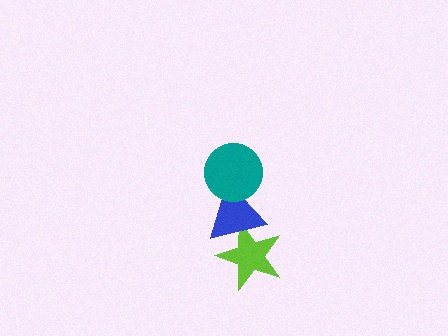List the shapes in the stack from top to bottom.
From top to bottom: the teal circle, the blue triangle, the lime star.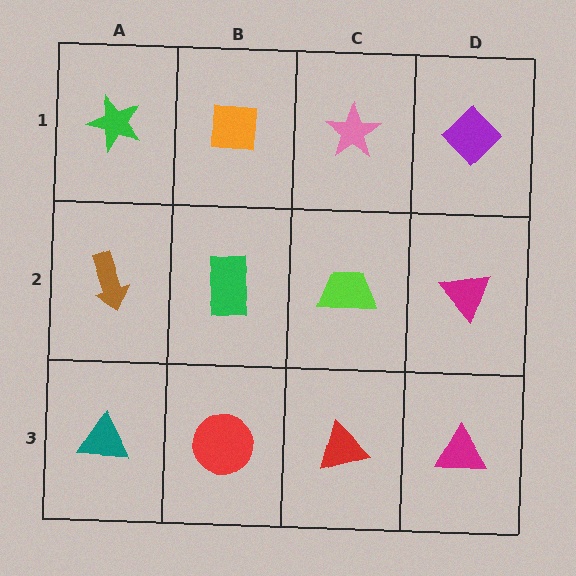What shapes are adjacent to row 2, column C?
A pink star (row 1, column C), a red triangle (row 3, column C), a green rectangle (row 2, column B), a magenta triangle (row 2, column D).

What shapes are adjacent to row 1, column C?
A lime trapezoid (row 2, column C), an orange square (row 1, column B), a purple diamond (row 1, column D).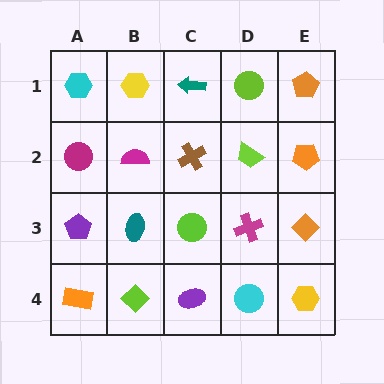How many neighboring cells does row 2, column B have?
4.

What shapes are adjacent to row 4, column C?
A lime circle (row 3, column C), a lime diamond (row 4, column B), a cyan circle (row 4, column D).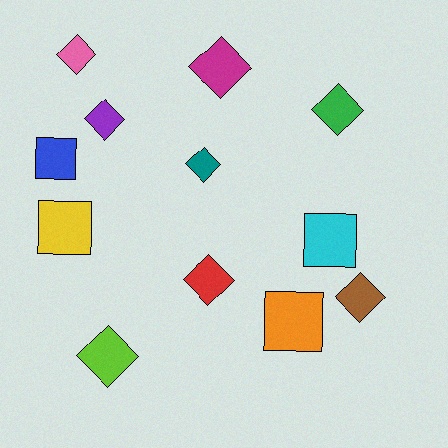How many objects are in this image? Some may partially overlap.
There are 12 objects.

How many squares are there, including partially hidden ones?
There are 4 squares.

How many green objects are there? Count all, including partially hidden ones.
There is 1 green object.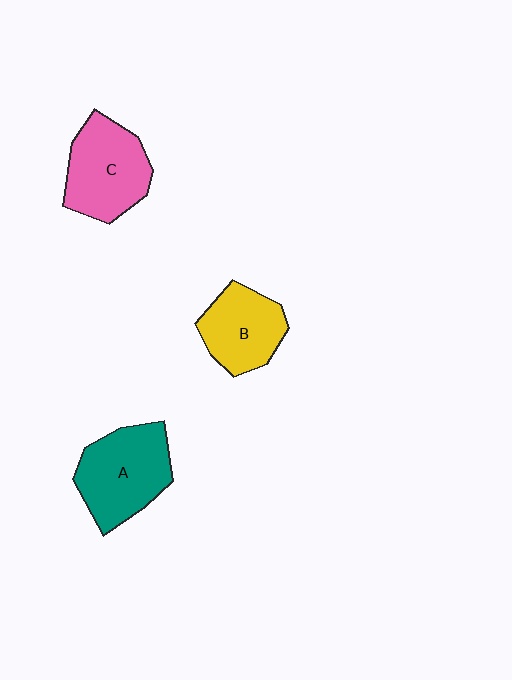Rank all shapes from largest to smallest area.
From largest to smallest: A (teal), C (pink), B (yellow).